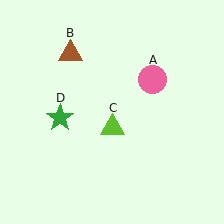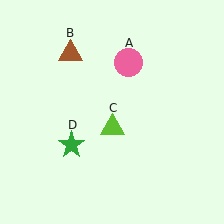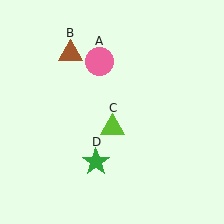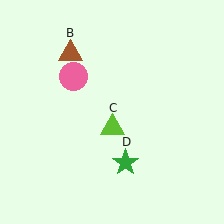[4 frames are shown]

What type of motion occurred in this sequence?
The pink circle (object A), green star (object D) rotated counterclockwise around the center of the scene.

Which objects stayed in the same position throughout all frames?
Brown triangle (object B) and lime triangle (object C) remained stationary.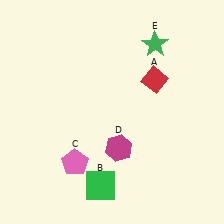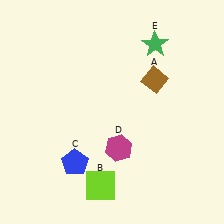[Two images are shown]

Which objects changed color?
A changed from red to brown. B changed from green to lime. C changed from pink to blue.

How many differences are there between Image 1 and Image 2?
There are 3 differences between the two images.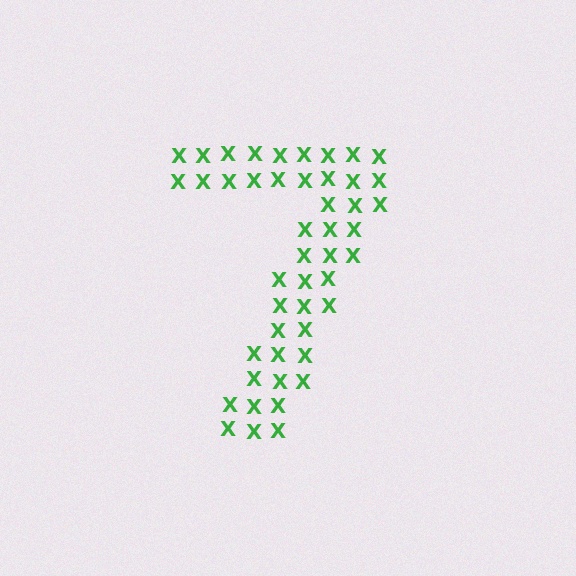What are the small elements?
The small elements are letter X's.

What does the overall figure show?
The overall figure shows the digit 7.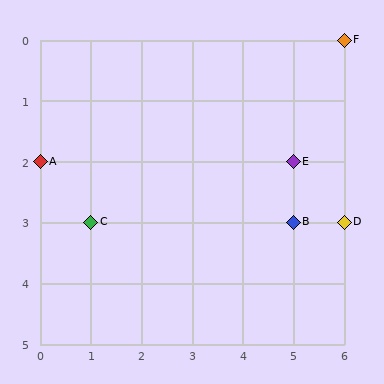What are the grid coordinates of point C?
Point C is at grid coordinates (1, 3).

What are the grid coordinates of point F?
Point F is at grid coordinates (6, 0).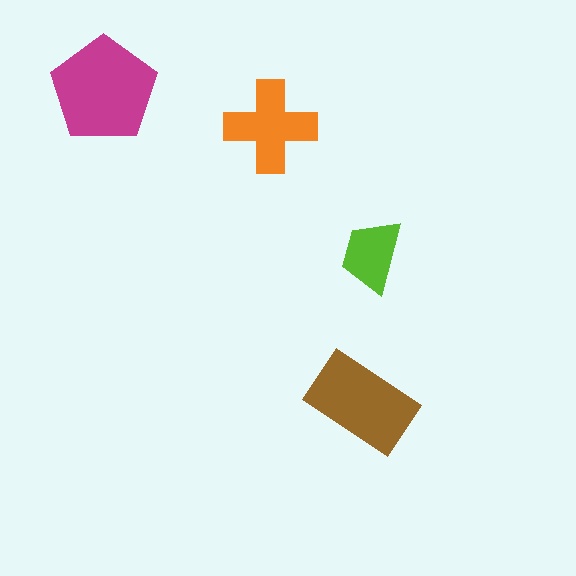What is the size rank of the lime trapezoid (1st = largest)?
4th.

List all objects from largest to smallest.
The magenta pentagon, the brown rectangle, the orange cross, the lime trapezoid.